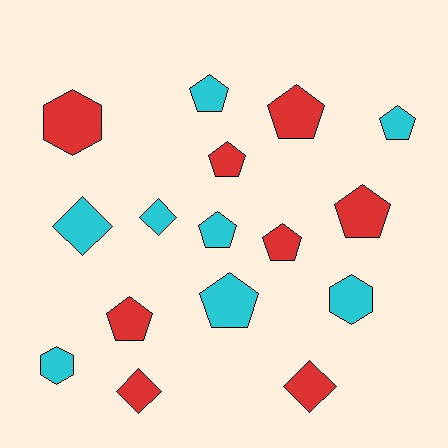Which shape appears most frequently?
Pentagon, with 9 objects.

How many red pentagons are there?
There are 5 red pentagons.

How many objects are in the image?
There are 16 objects.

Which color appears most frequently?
Cyan, with 8 objects.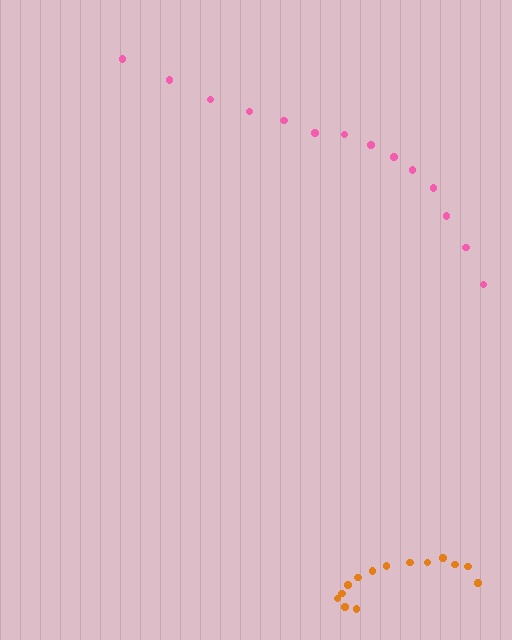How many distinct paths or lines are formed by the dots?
There are 2 distinct paths.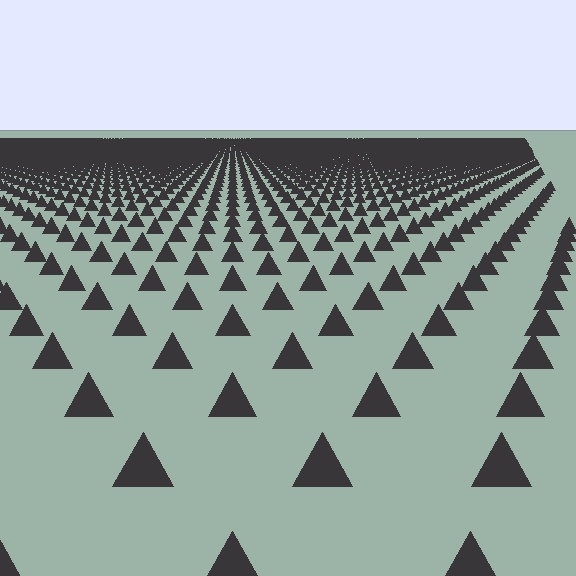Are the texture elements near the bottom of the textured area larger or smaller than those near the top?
Larger. Near the bottom, elements are closer to the viewer and appear at a bigger on-screen size.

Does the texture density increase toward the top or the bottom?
Density increases toward the top.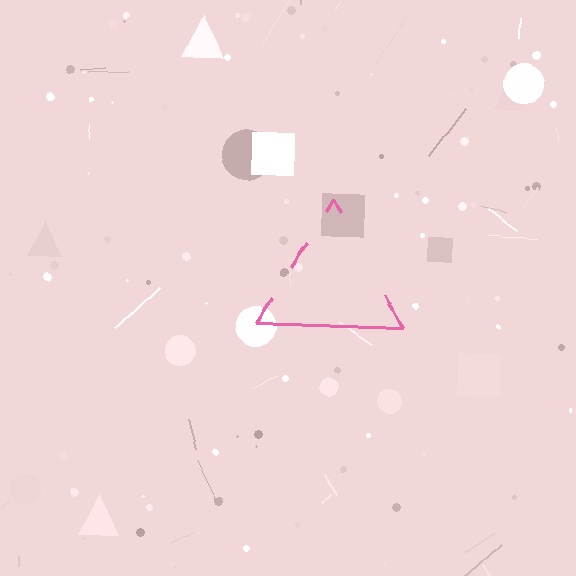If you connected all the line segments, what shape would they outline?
They would outline a triangle.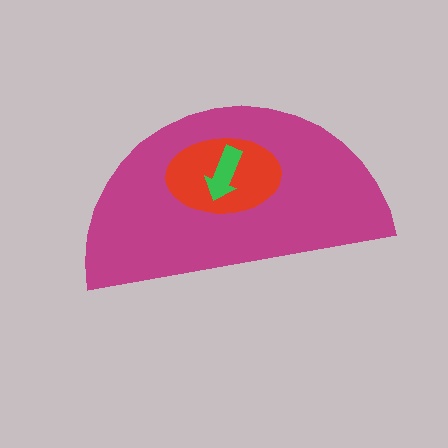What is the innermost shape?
The green arrow.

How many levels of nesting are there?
3.